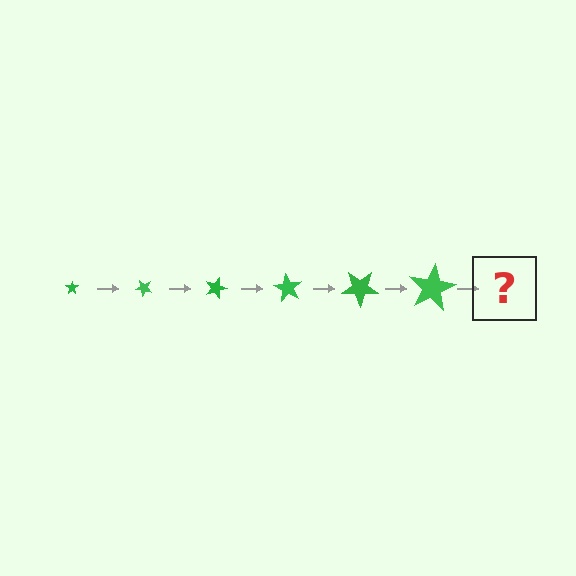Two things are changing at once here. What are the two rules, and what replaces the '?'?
The two rules are that the star grows larger each step and it rotates 45 degrees each step. The '?' should be a star, larger than the previous one and rotated 270 degrees from the start.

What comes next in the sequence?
The next element should be a star, larger than the previous one and rotated 270 degrees from the start.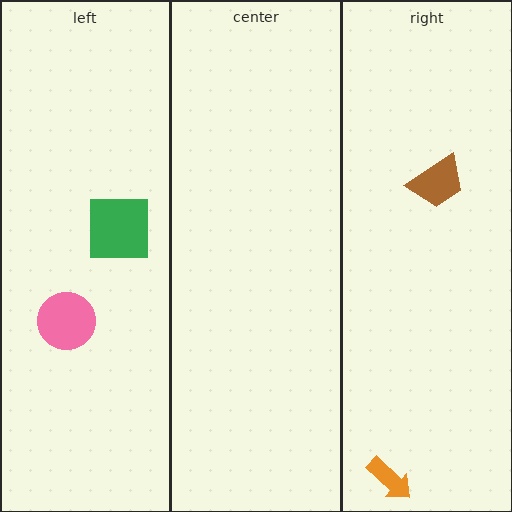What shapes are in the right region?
The brown trapezoid, the orange arrow.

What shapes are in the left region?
The pink circle, the green square.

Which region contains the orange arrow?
The right region.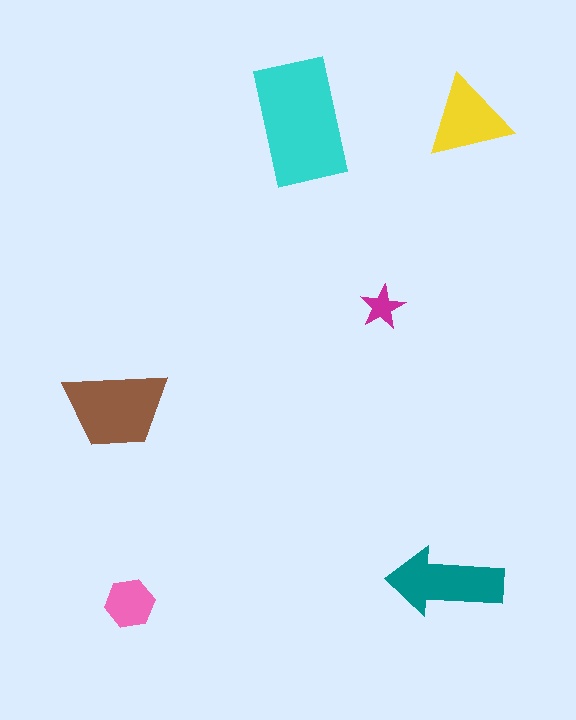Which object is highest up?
The yellow triangle is topmost.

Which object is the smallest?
The magenta star.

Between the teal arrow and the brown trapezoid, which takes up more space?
The brown trapezoid.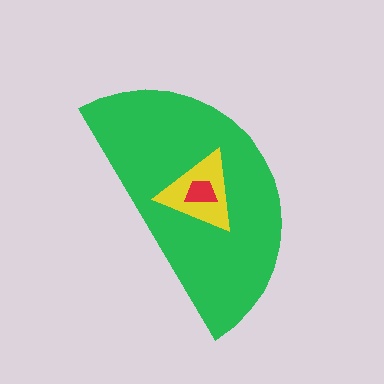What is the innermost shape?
The red trapezoid.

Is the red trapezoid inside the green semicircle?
Yes.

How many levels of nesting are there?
3.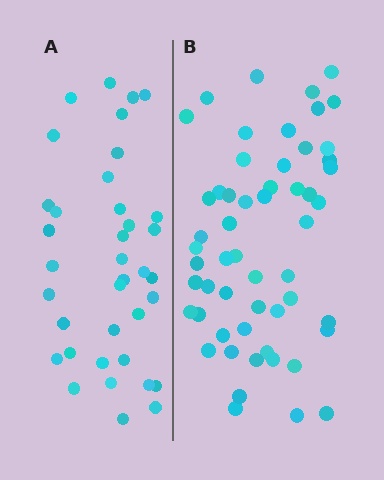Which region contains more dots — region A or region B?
Region B (the right region) has more dots.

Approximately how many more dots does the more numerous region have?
Region B has approximately 20 more dots than region A.